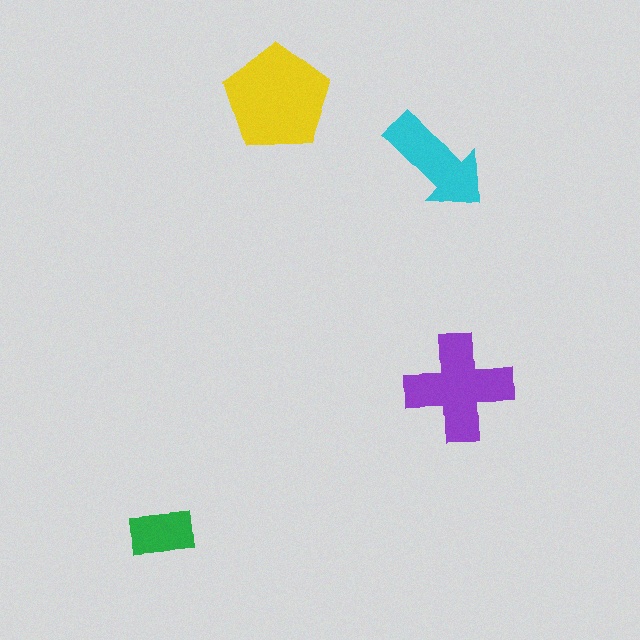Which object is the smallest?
The green rectangle.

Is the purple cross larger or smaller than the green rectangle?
Larger.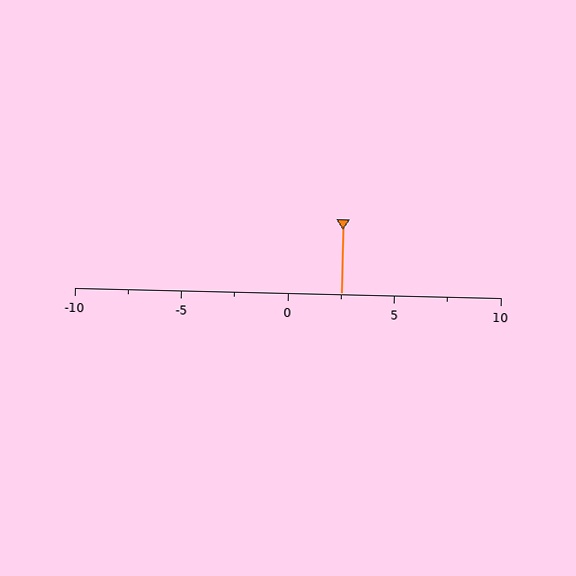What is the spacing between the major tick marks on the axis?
The major ticks are spaced 5 apart.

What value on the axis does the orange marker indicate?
The marker indicates approximately 2.5.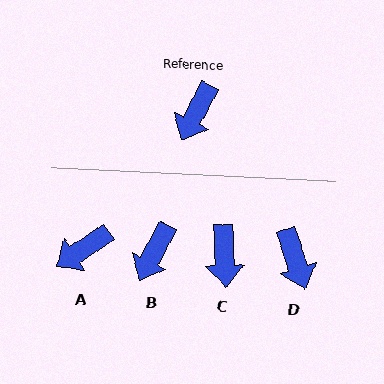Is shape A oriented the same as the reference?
No, it is off by about 29 degrees.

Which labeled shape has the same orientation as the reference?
B.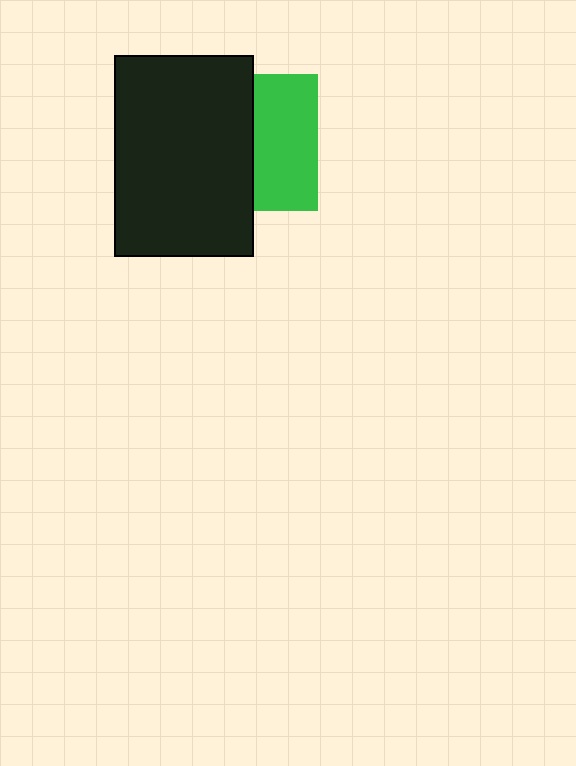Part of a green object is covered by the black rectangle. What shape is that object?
It is a square.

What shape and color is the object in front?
The object in front is a black rectangle.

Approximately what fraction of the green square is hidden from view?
Roughly 53% of the green square is hidden behind the black rectangle.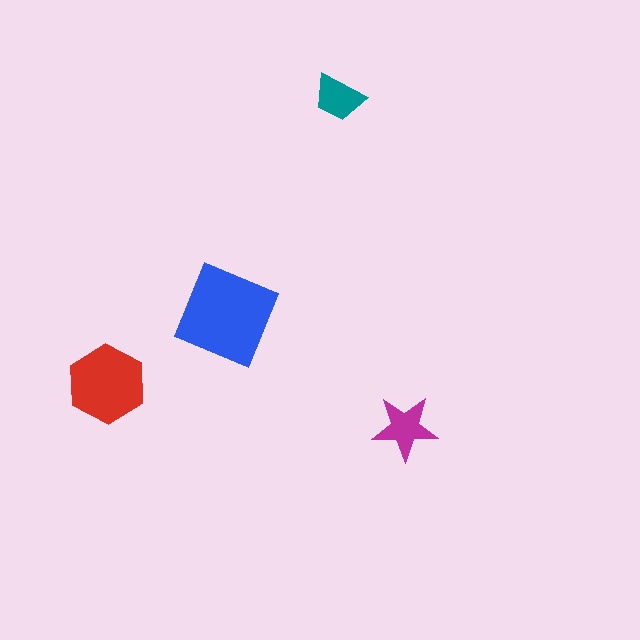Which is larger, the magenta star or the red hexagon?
The red hexagon.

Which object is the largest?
The blue square.